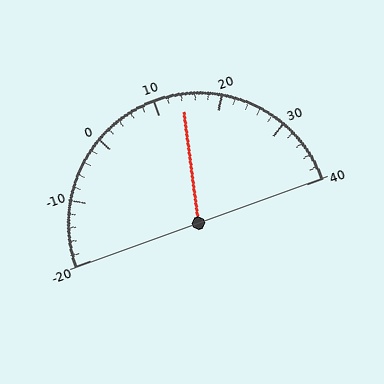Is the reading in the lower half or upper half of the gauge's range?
The reading is in the upper half of the range (-20 to 40).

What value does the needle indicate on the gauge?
The needle indicates approximately 14.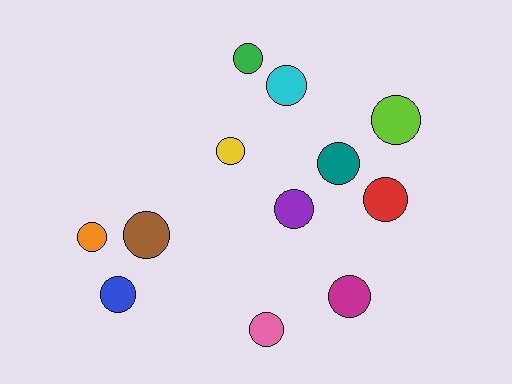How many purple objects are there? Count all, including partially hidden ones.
There is 1 purple object.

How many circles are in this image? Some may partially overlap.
There are 12 circles.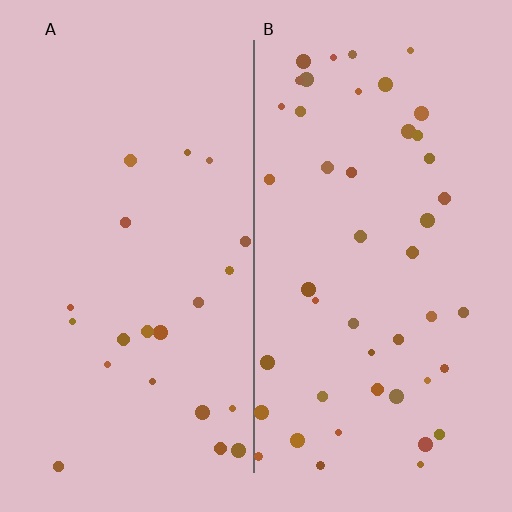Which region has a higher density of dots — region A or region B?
B (the right).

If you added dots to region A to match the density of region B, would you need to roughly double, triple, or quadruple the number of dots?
Approximately double.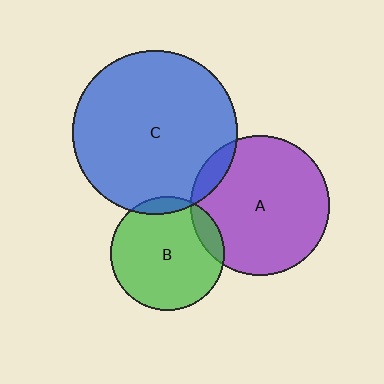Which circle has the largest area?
Circle C (blue).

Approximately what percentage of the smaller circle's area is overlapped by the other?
Approximately 10%.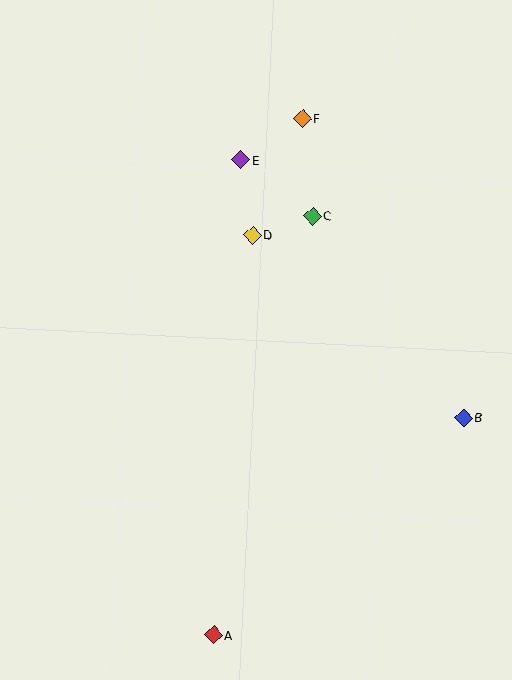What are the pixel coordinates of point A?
Point A is at (213, 635).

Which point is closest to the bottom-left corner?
Point A is closest to the bottom-left corner.